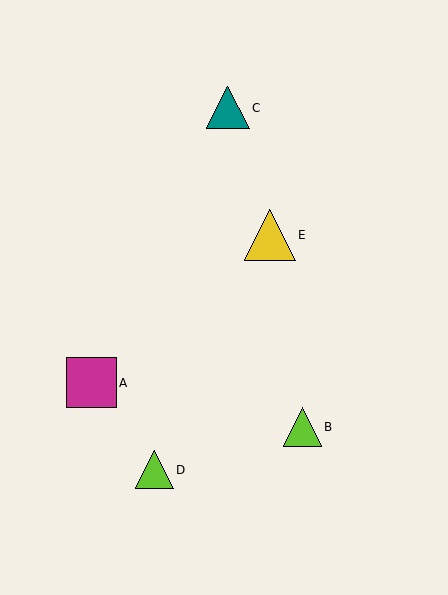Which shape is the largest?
The yellow triangle (labeled E) is the largest.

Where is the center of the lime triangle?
The center of the lime triangle is at (302, 427).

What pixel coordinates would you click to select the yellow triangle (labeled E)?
Click at (270, 235) to select the yellow triangle E.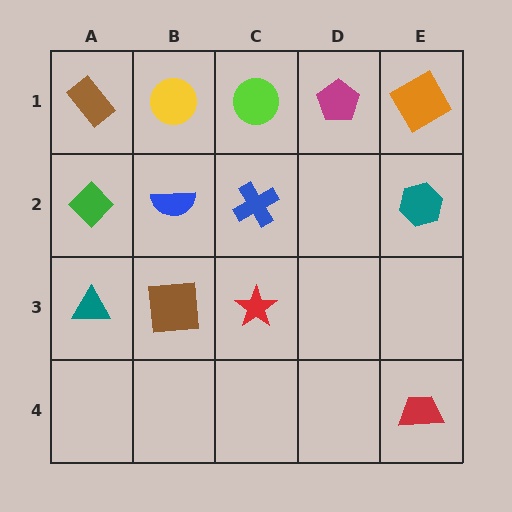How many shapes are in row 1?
5 shapes.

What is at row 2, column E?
A teal hexagon.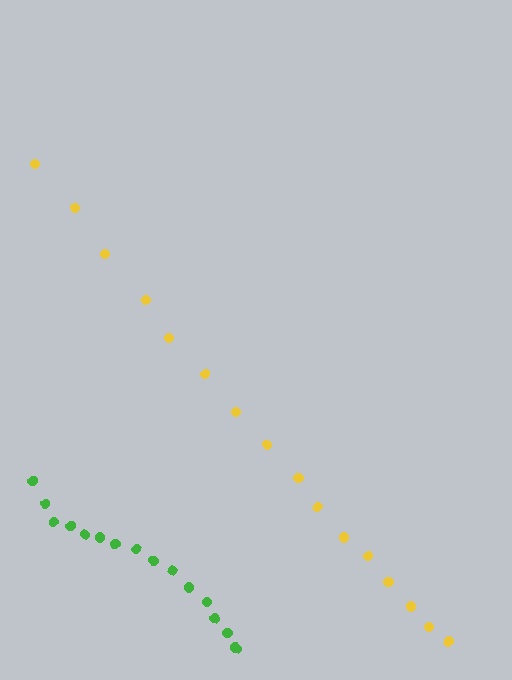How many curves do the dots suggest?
There are 2 distinct paths.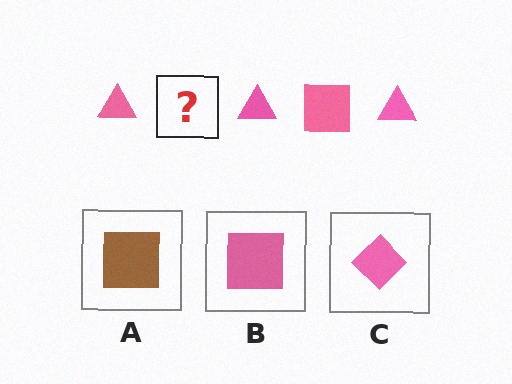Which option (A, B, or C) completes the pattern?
B.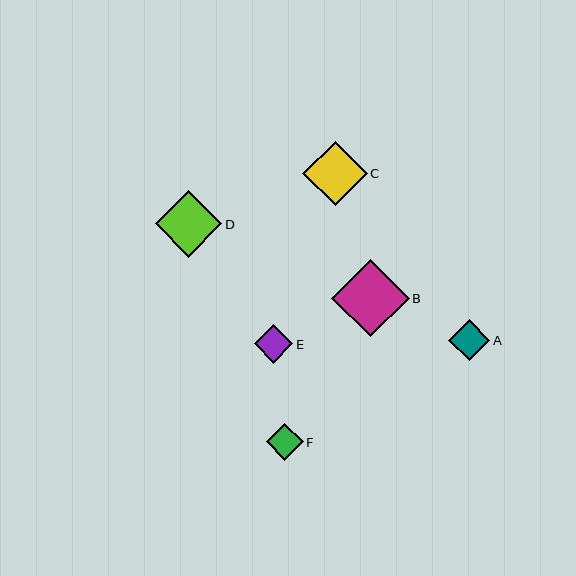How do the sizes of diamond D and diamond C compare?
Diamond D and diamond C are approximately the same size.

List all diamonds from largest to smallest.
From largest to smallest: B, D, C, A, E, F.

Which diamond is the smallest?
Diamond F is the smallest with a size of approximately 37 pixels.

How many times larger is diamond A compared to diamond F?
Diamond A is approximately 1.1 times the size of diamond F.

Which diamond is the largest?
Diamond B is the largest with a size of approximately 77 pixels.